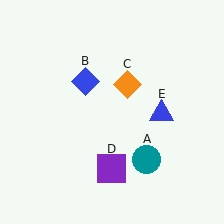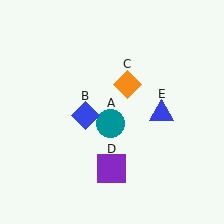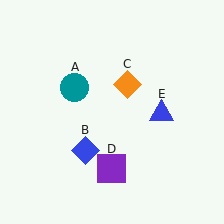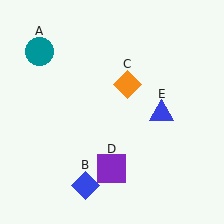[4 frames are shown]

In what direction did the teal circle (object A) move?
The teal circle (object A) moved up and to the left.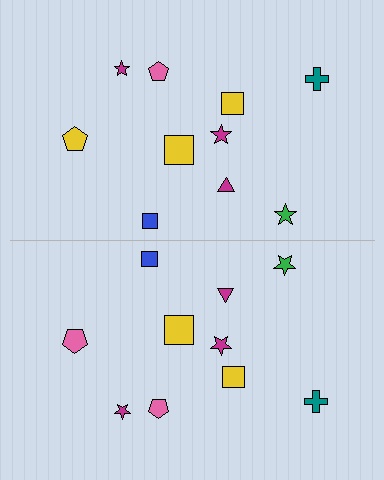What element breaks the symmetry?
The pink pentagon on the bottom side breaks the symmetry — its mirror counterpart is yellow.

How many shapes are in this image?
There are 20 shapes in this image.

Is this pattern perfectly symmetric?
No, the pattern is not perfectly symmetric. The pink pentagon on the bottom side breaks the symmetry — its mirror counterpart is yellow.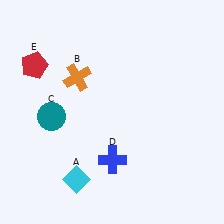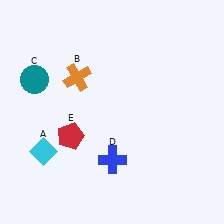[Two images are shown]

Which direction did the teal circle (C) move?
The teal circle (C) moved up.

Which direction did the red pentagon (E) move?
The red pentagon (E) moved down.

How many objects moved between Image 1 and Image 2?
3 objects moved between the two images.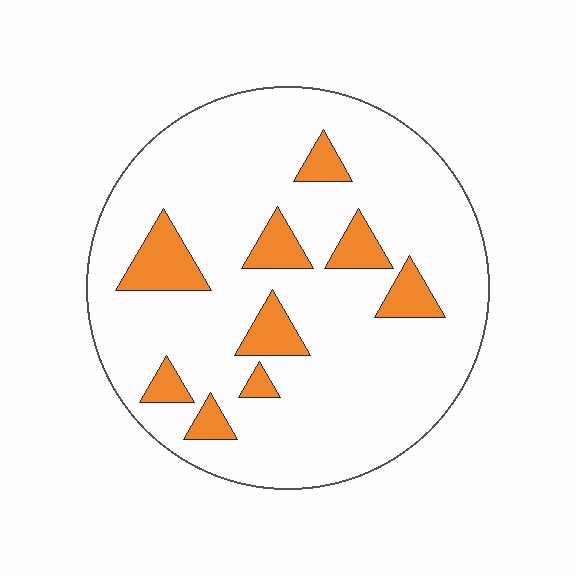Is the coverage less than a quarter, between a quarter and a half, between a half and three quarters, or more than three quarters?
Less than a quarter.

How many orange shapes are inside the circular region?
9.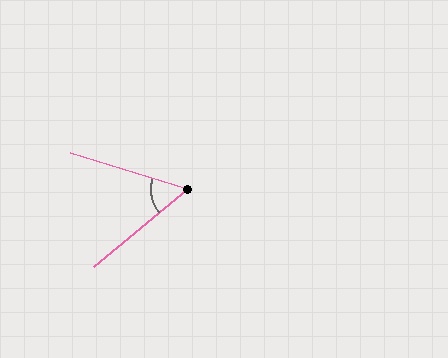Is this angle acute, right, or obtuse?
It is acute.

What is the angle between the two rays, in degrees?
Approximately 57 degrees.